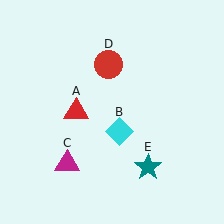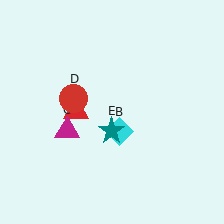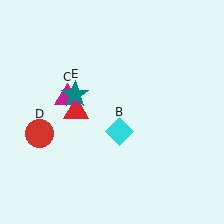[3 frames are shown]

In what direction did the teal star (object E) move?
The teal star (object E) moved up and to the left.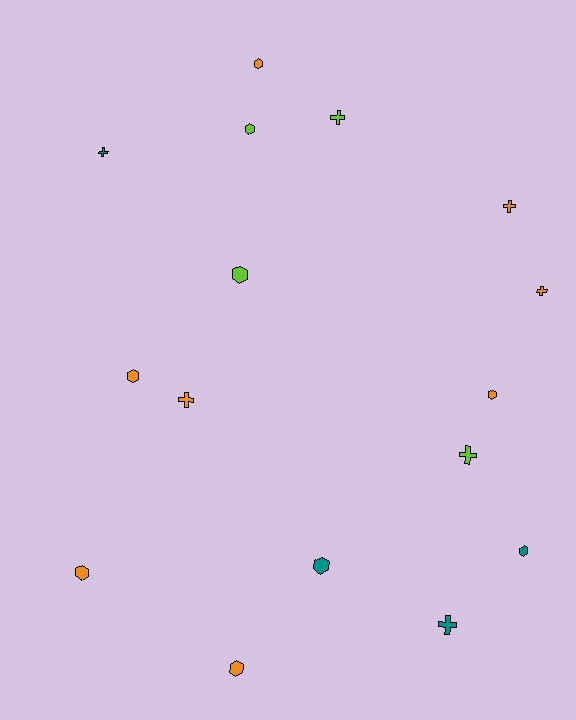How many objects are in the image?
There are 16 objects.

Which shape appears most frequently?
Hexagon, with 9 objects.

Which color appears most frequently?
Orange, with 8 objects.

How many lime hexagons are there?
There are 2 lime hexagons.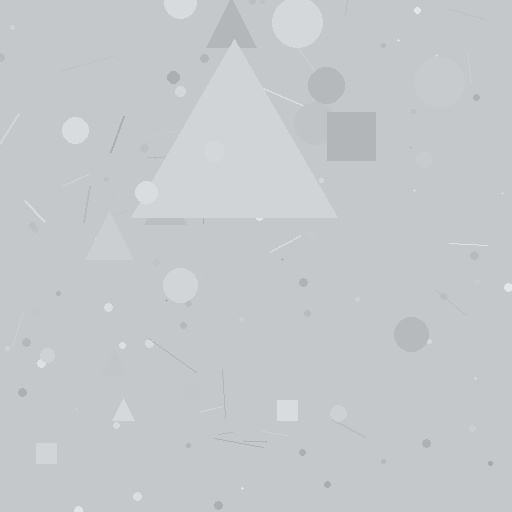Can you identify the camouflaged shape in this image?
The camouflaged shape is a triangle.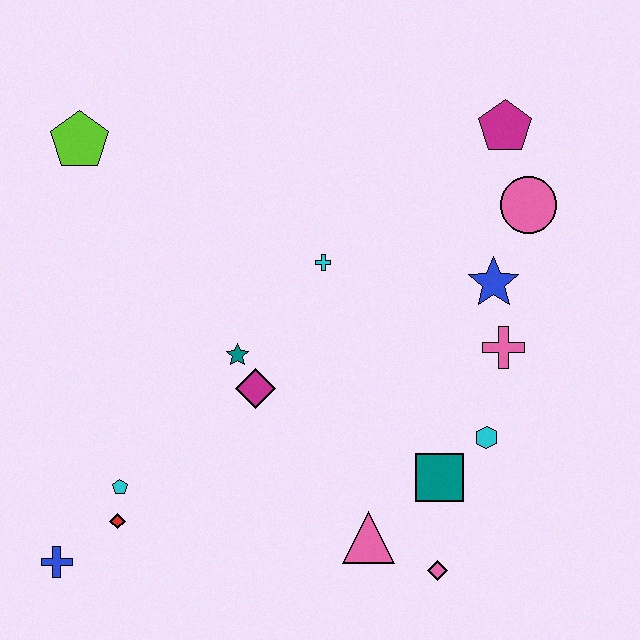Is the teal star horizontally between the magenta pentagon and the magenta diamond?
No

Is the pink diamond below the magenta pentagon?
Yes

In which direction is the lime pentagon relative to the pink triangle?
The lime pentagon is above the pink triangle.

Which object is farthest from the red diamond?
The magenta pentagon is farthest from the red diamond.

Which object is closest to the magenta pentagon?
The pink circle is closest to the magenta pentagon.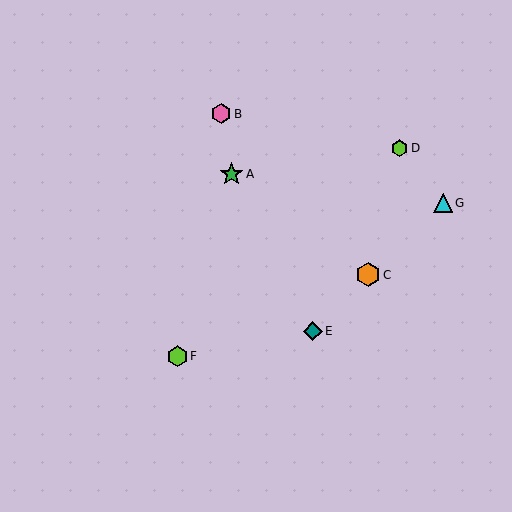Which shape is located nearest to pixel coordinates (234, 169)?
The green star (labeled A) at (231, 174) is nearest to that location.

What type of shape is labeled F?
Shape F is a lime hexagon.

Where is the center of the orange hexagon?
The center of the orange hexagon is at (368, 275).